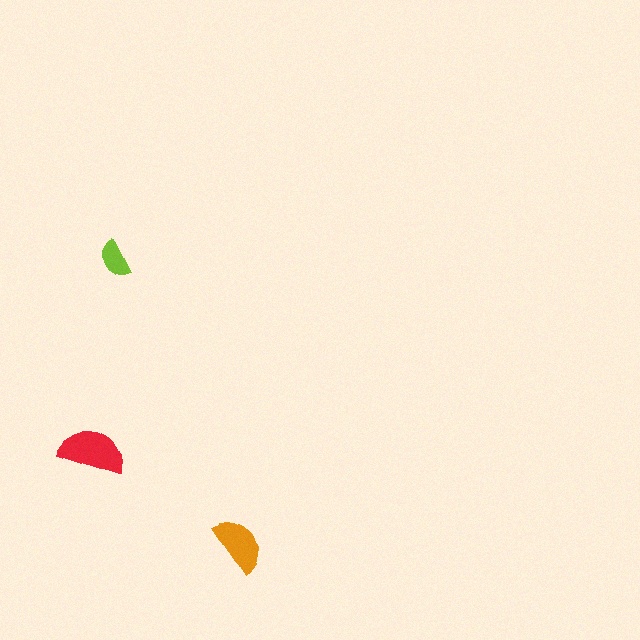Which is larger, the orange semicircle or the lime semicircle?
The orange one.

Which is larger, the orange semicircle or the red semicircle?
The red one.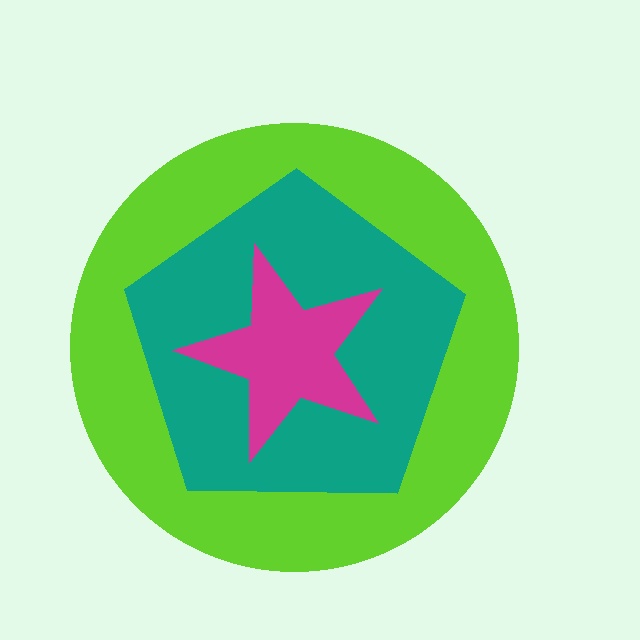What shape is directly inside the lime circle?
The teal pentagon.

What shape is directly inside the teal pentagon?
The magenta star.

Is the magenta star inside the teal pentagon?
Yes.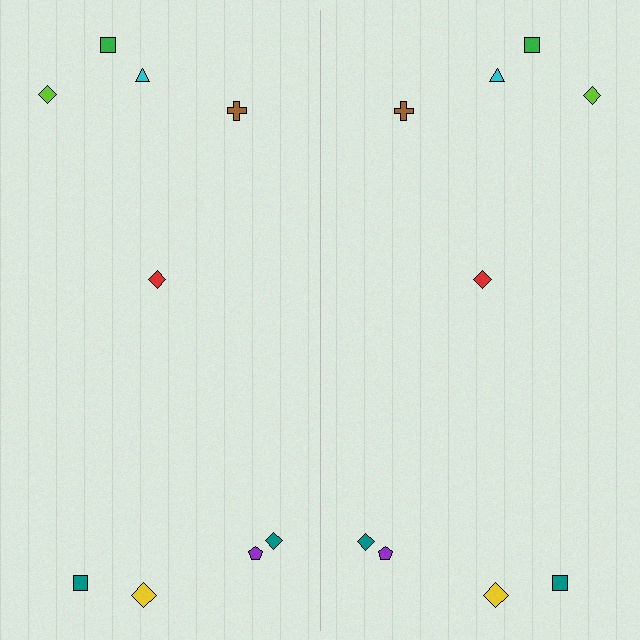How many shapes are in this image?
There are 18 shapes in this image.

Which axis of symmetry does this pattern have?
The pattern has a vertical axis of symmetry running through the center of the image.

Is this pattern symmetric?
Yes, this pattern has bilateral (reflection) symmetry.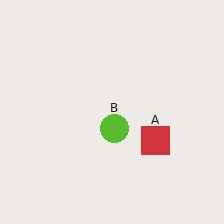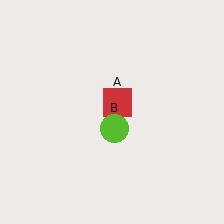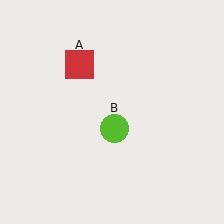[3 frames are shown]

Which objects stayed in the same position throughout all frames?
Lime circle (object B) remained stationary.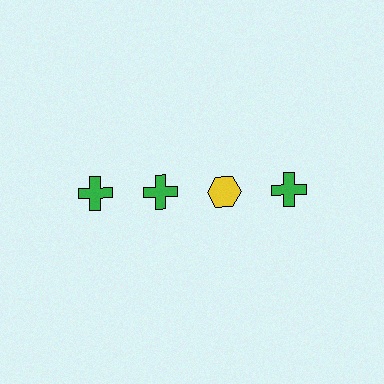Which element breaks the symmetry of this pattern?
The yellow hexagon in the top row, center column breaks the symmetry. All other shapes are green crosses.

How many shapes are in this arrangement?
There are 4 shapes arranged in a grid pattern.